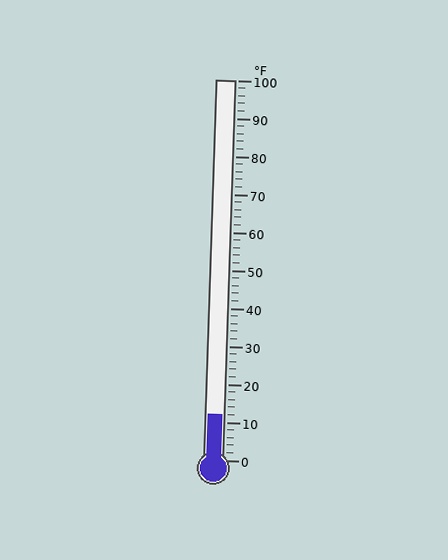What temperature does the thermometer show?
The thermometer shows approximately 12°F.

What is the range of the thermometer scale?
The thermometer scale ranges from 0°F to 100°F.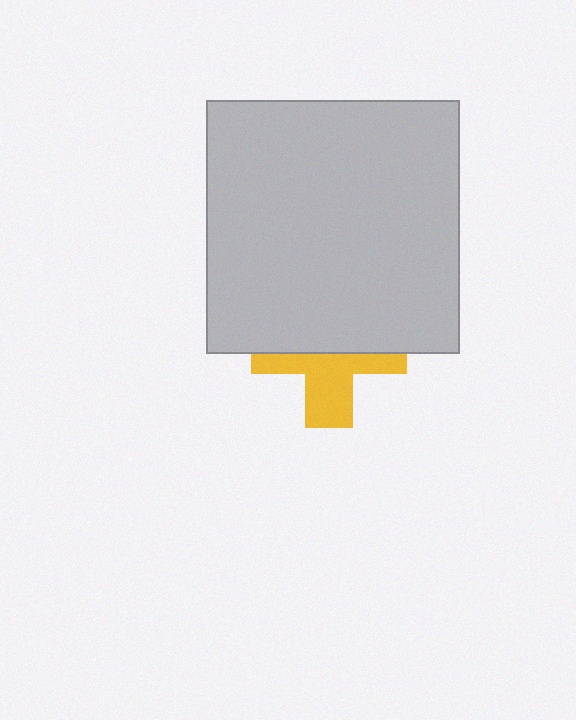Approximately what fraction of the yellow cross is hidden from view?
Roughly 55% of the yellow cross is hidden behind the light gray square.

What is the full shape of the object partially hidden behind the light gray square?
The partially hidden object is a yellow cross.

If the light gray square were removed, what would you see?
You would see the complete yellow cross.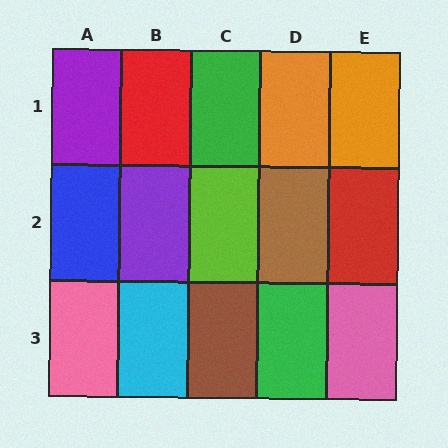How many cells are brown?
2 cells are brown.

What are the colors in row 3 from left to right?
Pink, cyan, brown, green, pink.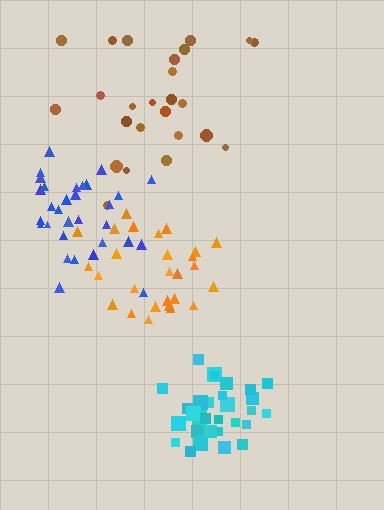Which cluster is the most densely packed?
Cyan.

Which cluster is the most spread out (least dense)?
Brown.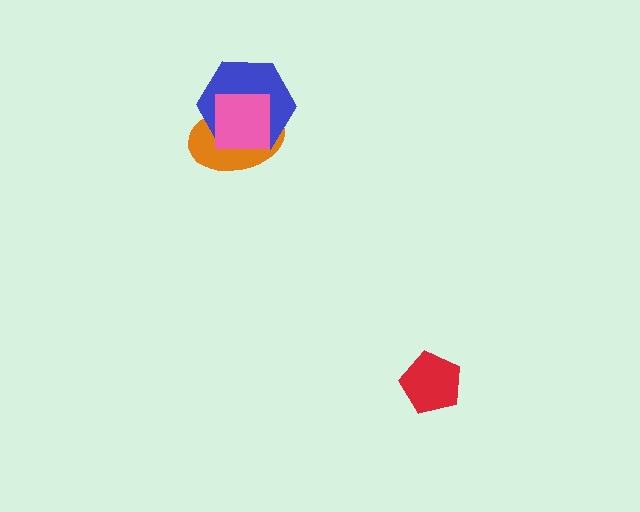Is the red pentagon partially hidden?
No, no other shape covers it.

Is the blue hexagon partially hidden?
Yes, it is partially covered by another shape.